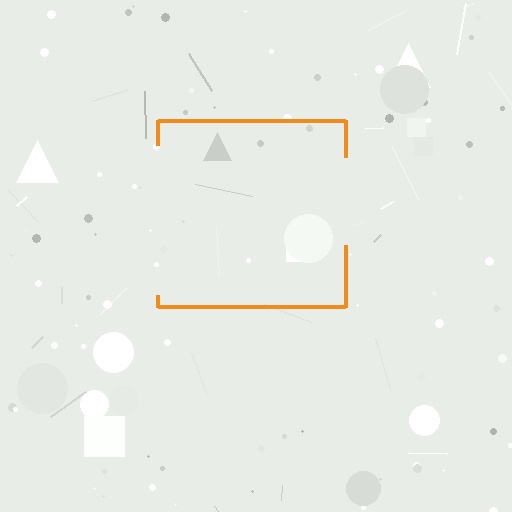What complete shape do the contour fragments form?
The contour fragments form a square.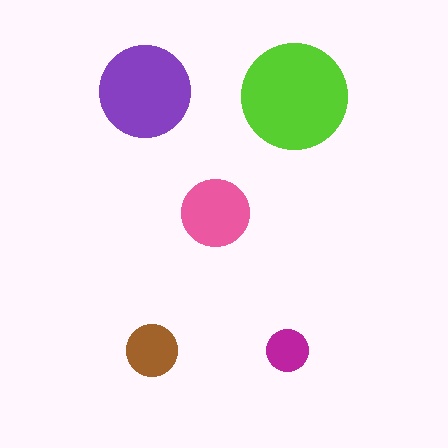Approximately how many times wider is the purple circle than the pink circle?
About 1.5 times wider.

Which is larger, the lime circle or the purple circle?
The lime one.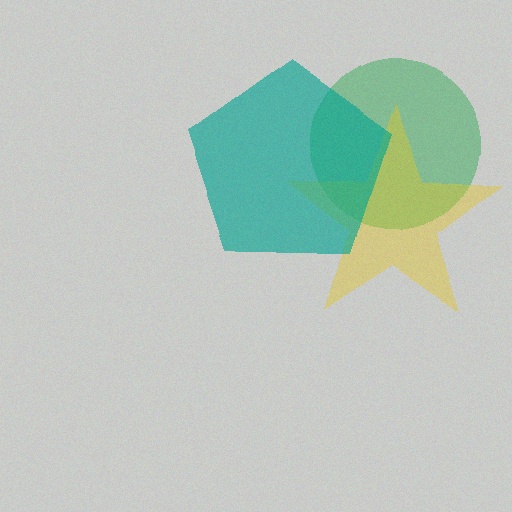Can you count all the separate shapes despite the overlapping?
Yes, there are 3 separate shapes.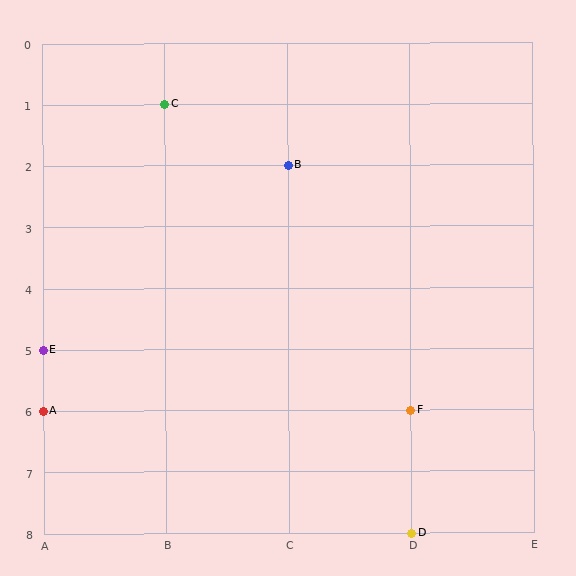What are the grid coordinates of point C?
Point C is at grid coordinates (B, 1).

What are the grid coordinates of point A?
Point A is at grid coordinates (A, 6).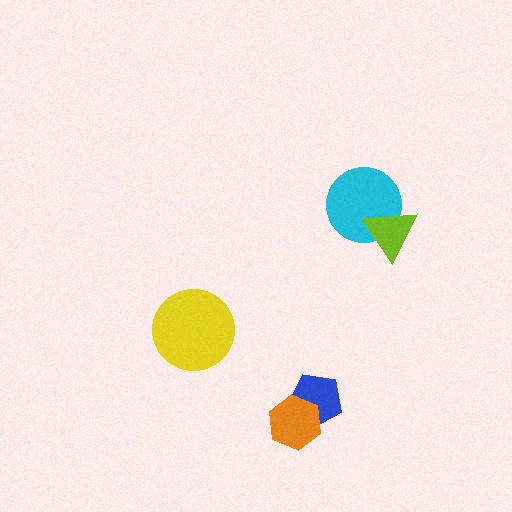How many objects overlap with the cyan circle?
1 object overlaps with the cyan circle.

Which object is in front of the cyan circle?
The lime triangle is in front of the cyan circle.